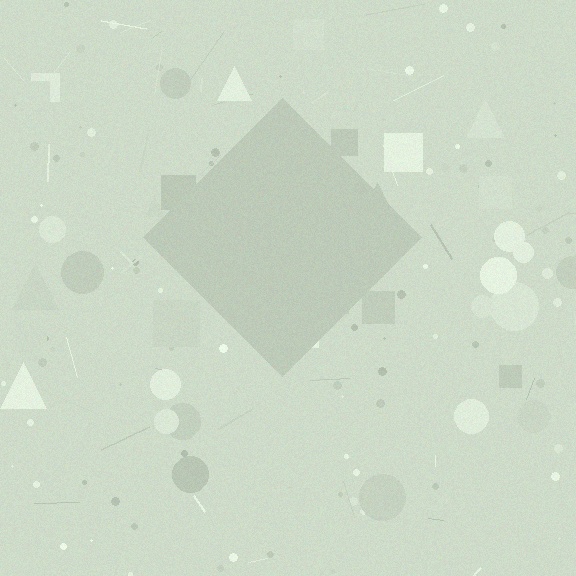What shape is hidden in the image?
A diamond is hidden in the image.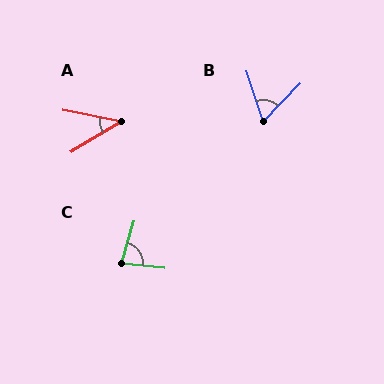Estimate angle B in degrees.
Approximately 62 degrees.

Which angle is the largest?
C, at approximately 79 degrees.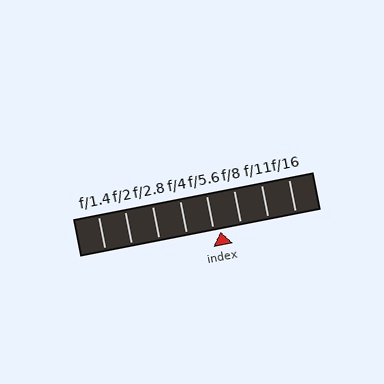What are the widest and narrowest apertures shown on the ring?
The widest aperture shown is f/1.4 and the narrowest is f/16.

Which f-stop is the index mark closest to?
The index mark is closest to f/5.6.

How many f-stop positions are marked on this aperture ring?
There are 8 f-stop positions marked.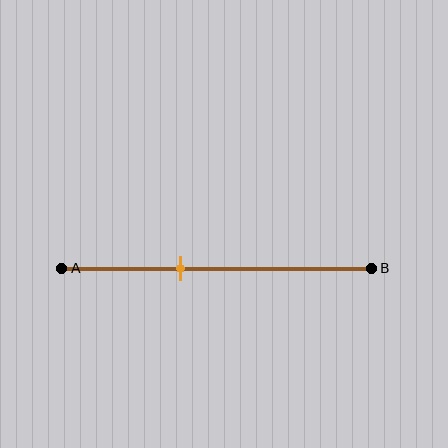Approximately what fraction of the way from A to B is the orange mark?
The orange mark is approximately 40% of the way from A to B.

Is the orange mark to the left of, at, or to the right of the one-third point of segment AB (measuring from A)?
The orange mark is to the right of the one-third point of segment AB.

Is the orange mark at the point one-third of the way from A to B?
No, the mark is at about 40% from A, not at the 33% one-third point.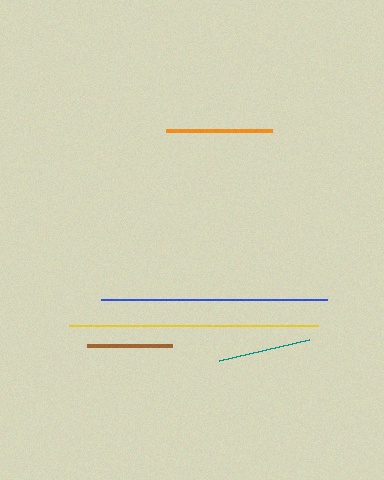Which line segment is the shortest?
The brown line is the shortest at approximately 85 pixels.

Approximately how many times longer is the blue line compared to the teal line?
The blue line is approximately 2.5 times the length of the teal line.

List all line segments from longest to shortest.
From longest to shortest: yellow, blue, orange, teal, brown.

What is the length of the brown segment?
The brown segment is approximately 85 pixels long.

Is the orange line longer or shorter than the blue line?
The blue line is longer than the orange line.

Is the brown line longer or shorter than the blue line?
The blue line is longer than the brown line.